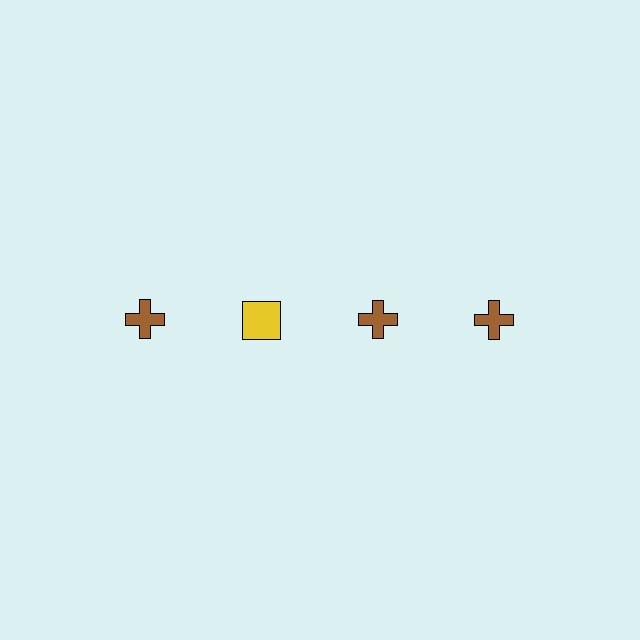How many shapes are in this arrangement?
There are 4 shapes arranged in a grid pattern.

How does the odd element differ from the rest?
It differs in both color (yellow instead of brown) and shape (square instead of cross).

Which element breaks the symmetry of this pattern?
The yellow square in the top row, second from left column breaks the symmetry. All other shapes are brown crosses.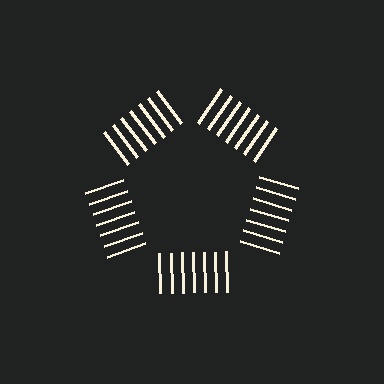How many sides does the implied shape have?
5 sides — the line-ends trace a pentagon.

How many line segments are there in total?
35 — 7 along each of the 5 edges.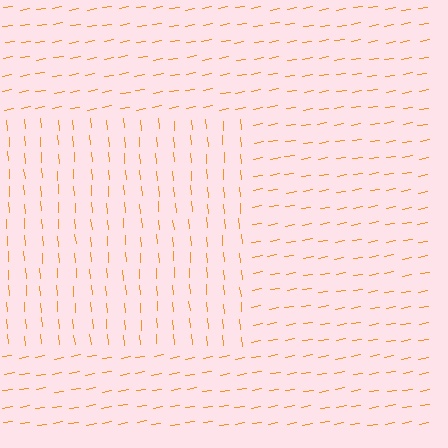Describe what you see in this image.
The image is filled with small orange line segments. A rectangle region in the image has lines oriented differently from the surrounding lines, creating a visible texture boundary.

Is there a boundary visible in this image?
Yes, there is a texture boundary formed by a change in line orientation.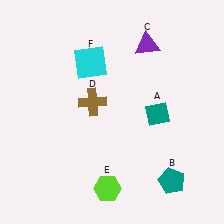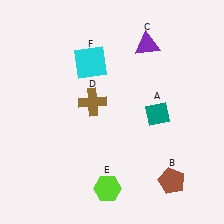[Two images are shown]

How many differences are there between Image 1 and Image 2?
There is 1 difference between the two images.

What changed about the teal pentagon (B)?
In Image 1, B is teal. In Image 2, it changed to brown.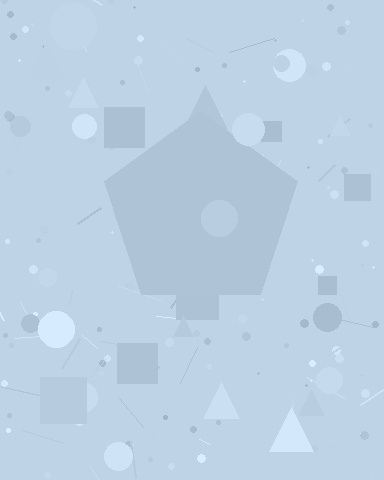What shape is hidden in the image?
A pentagon is hidden in the image.